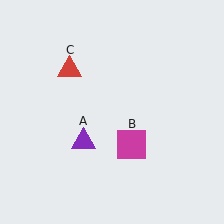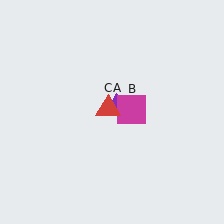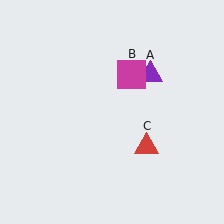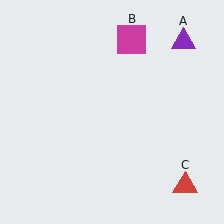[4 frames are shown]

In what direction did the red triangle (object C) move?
The red triangle (object C) moved down and to the right.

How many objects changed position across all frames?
3 objects changed position: purple triangle (object A), magenta square (object B), red triangle (object C).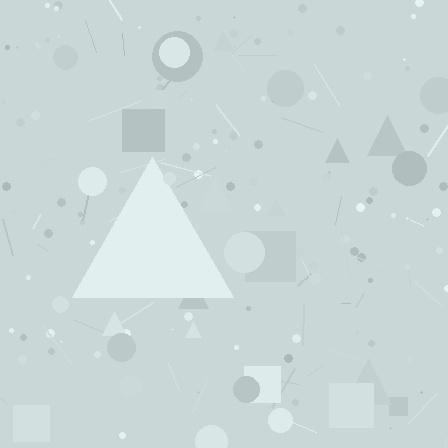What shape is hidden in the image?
A triangle is hidden in the image.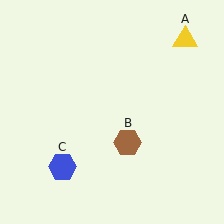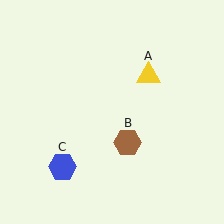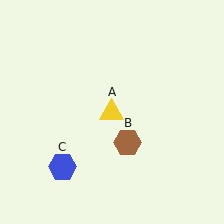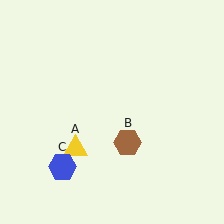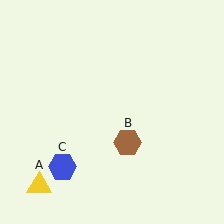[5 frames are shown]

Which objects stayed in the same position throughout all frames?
Brown hexagon (object B) and blue hexagon (object C) remained stationary.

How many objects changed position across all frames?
1 object changed position: yellow triangle (object A).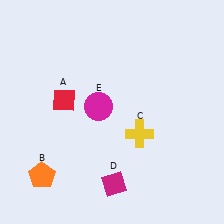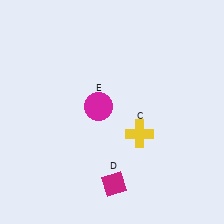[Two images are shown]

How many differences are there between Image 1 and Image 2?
There are 2 differences between the two images.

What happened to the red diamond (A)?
The red diamond (A) was removed in Image 2. It was in the top-left area of Image 1.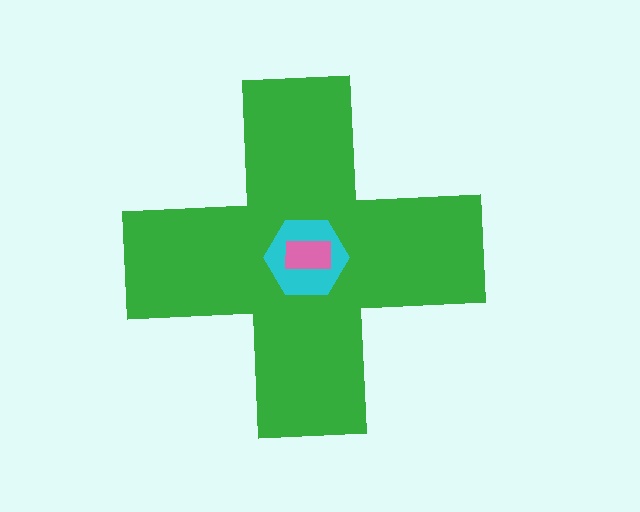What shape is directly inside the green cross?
The cyan hexagon.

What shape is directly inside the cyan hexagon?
The pink rectangle.